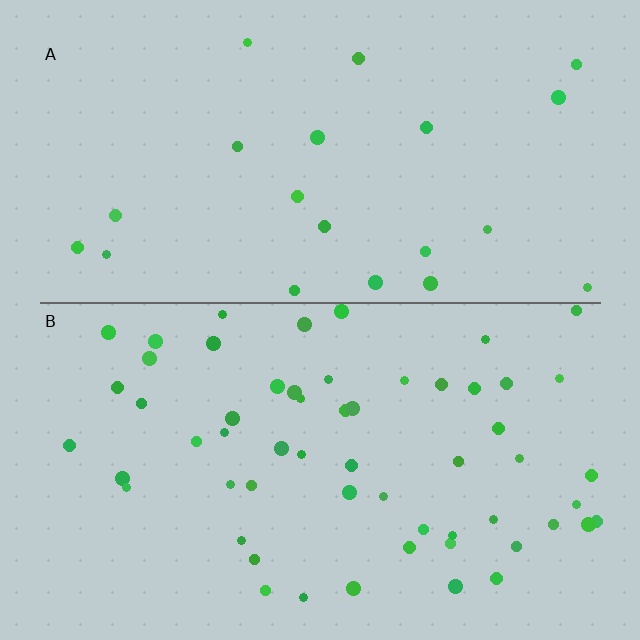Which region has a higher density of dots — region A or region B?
B (the bottom).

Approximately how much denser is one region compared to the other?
Approximately 2.7× — region B over region A.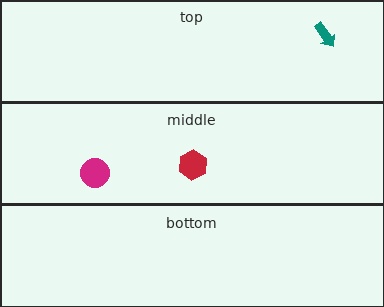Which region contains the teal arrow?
The top region.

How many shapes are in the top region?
1.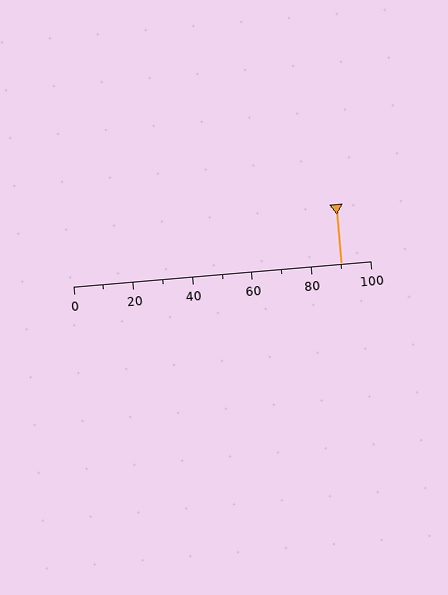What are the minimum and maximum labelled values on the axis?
The axis runs from 0 to 100.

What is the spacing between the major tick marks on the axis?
The major ticks are spaced 20 apart.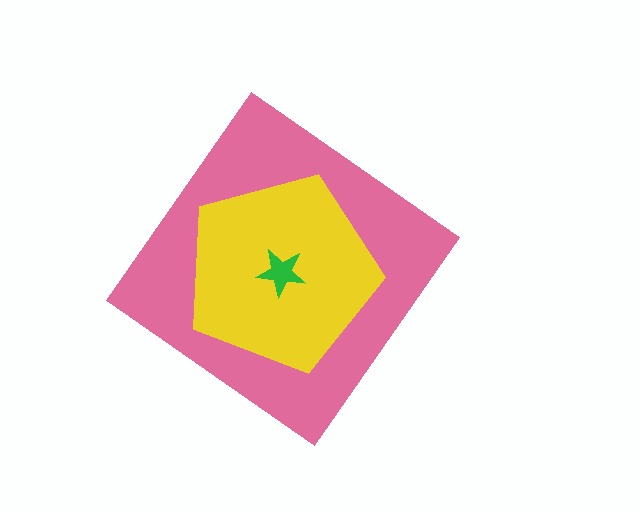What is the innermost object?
The green star.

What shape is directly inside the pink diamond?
The yellow pentagon.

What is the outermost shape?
The pink diamond.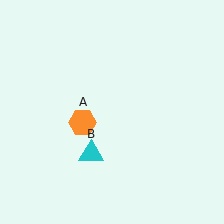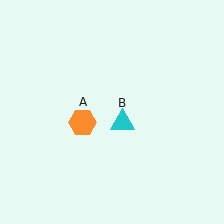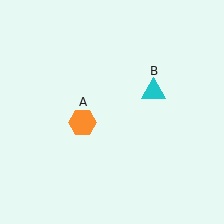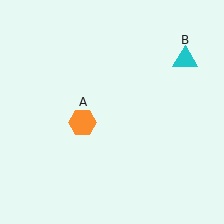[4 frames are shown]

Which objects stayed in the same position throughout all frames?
Orange hexagon (object A) remained stationary.